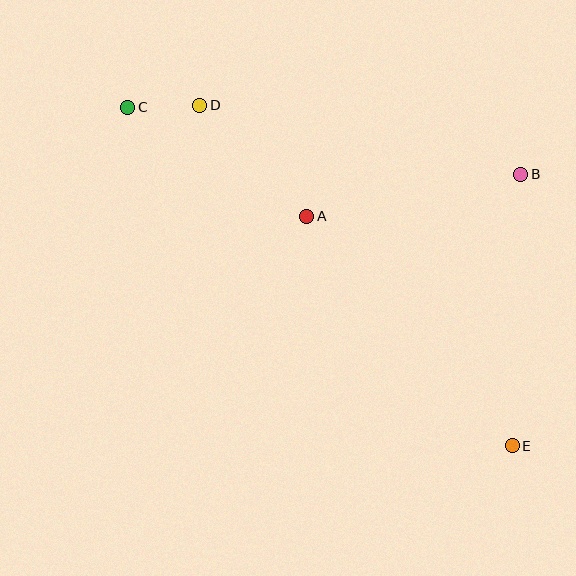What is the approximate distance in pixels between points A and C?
The distance between A and C is approximately 210 pixels.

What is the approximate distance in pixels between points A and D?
The distance between A and D is approximately 155 pixels.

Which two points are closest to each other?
Points C and D are closest to each other.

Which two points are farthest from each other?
Points C and E are farthest from each other.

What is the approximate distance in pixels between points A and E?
The distance between A and E is approximately 308 pixels.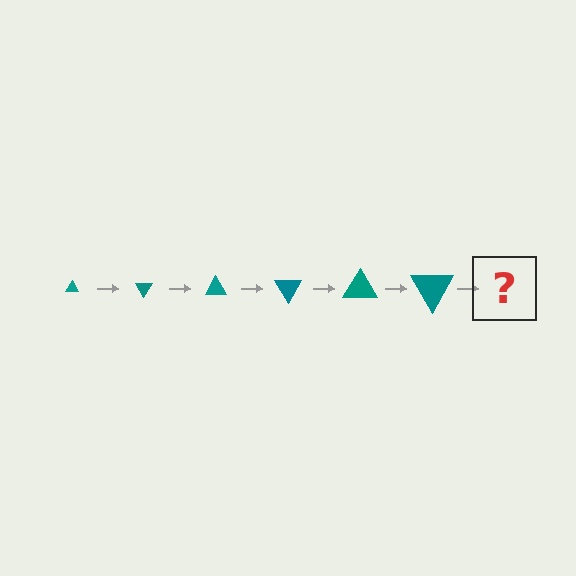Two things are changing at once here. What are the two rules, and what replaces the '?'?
The two rules are that the triangle grows larger each step and it rotates 60 degrees each step. The '?' should be a triangle, larger than the previous one and rotated 360 degrees from the start.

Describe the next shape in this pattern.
It should be a triangle, larger than the previous one and rotated 360 degrees from the start.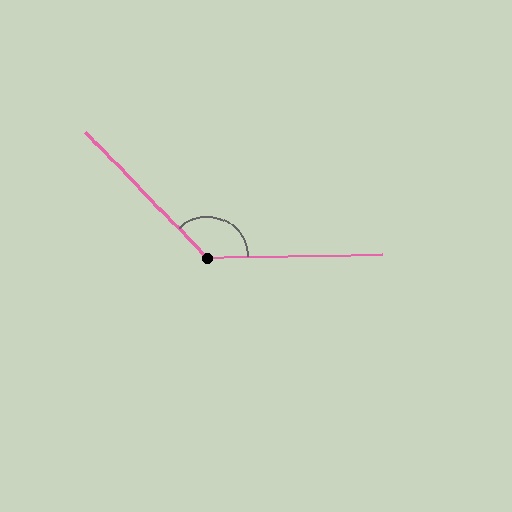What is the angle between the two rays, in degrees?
Approximately 133 degrees.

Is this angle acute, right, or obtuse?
It is obtuse.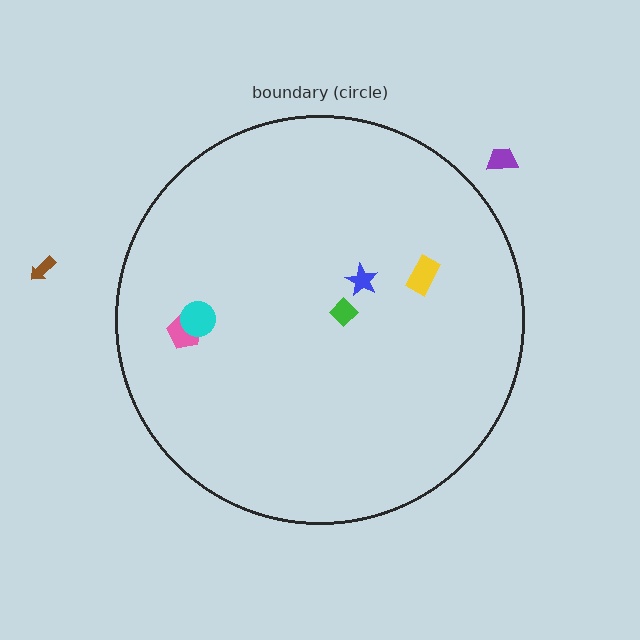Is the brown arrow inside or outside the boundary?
Outside.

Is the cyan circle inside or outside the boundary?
Inside.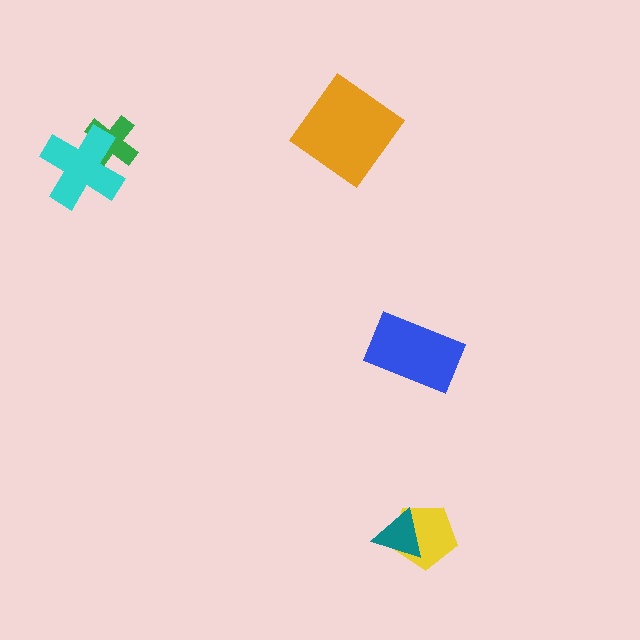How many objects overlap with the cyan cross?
1 object overlaps with the cyan cross.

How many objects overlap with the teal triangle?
1 object overlaps with the teal triangle.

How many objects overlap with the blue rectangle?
0 objects overlap with the blue rectangle.